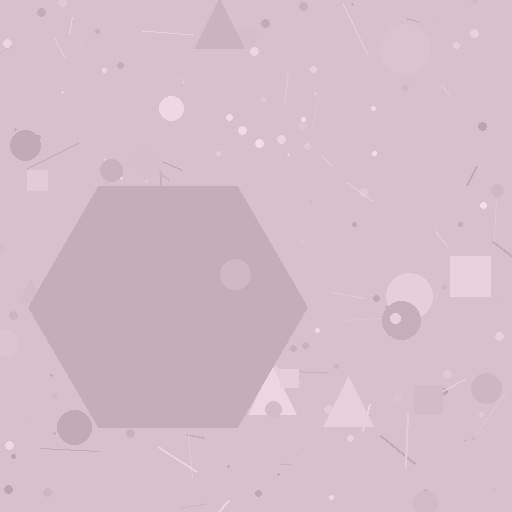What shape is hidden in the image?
A hexagon is hidden in the image.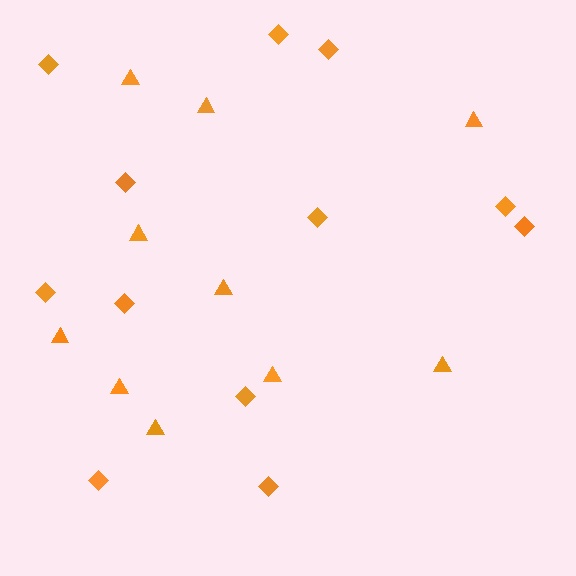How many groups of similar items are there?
There are 2 groups: one group of diamonds (12) and one group of triangles (10).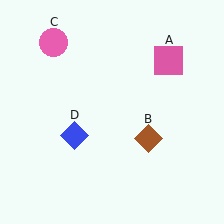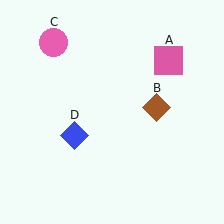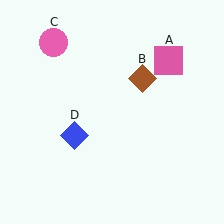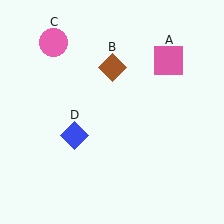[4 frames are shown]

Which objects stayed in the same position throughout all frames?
Pink square (object A) and pink circle (object C) and blue diamond (object D) remained stationary.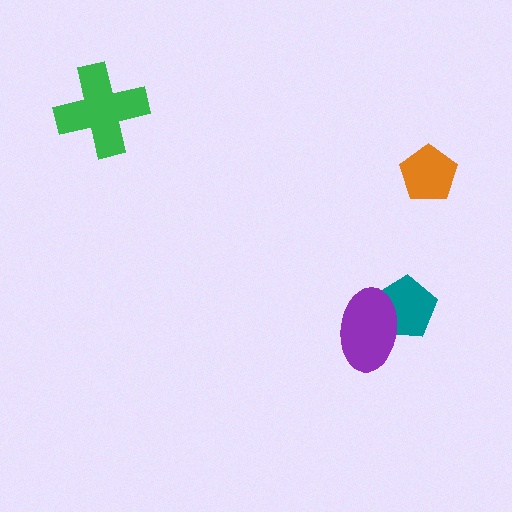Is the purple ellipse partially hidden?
No, no other shape covers it.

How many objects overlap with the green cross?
0 objects overlap with the green cross.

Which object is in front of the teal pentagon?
The purple ellipse is in front of the teal pentagon.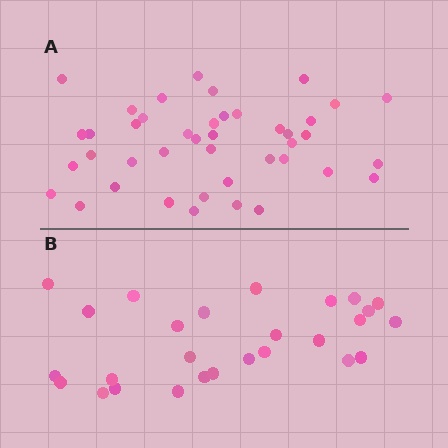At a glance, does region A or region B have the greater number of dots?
Region A (the top region) has more dots.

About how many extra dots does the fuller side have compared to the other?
Region A has approximately 15 more dots than region B.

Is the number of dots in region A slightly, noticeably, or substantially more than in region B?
Region A has substantially more. The ratio is roughly 1.6 to 1.